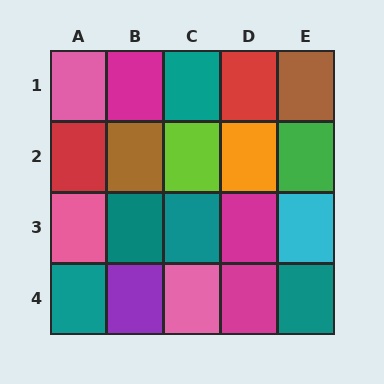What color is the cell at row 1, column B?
Magenta.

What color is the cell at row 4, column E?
Teal.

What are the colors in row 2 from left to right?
Red, brown, lime, orange, green.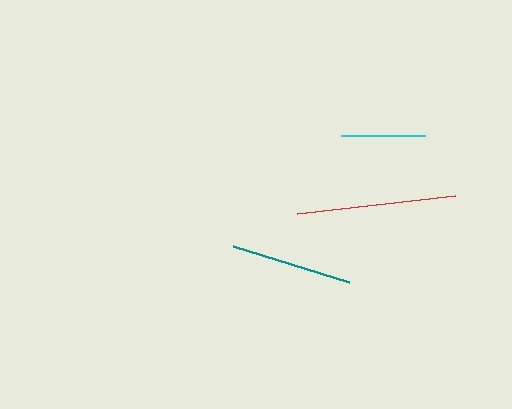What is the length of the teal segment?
The teal segment is approximately 121 pixels long.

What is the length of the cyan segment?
The cyan segment is approximately 83 pixels long.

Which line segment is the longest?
The red line is the longest at approximately 159 pixels.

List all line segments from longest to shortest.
From longest to shortest: red, teal, cyan.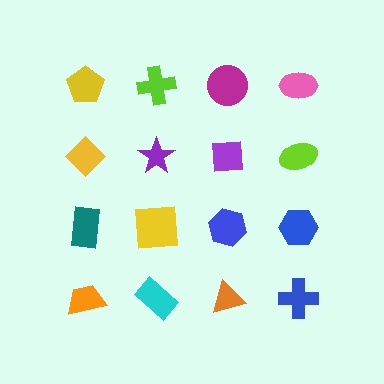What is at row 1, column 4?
A pink ellipse.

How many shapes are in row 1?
4 shapes.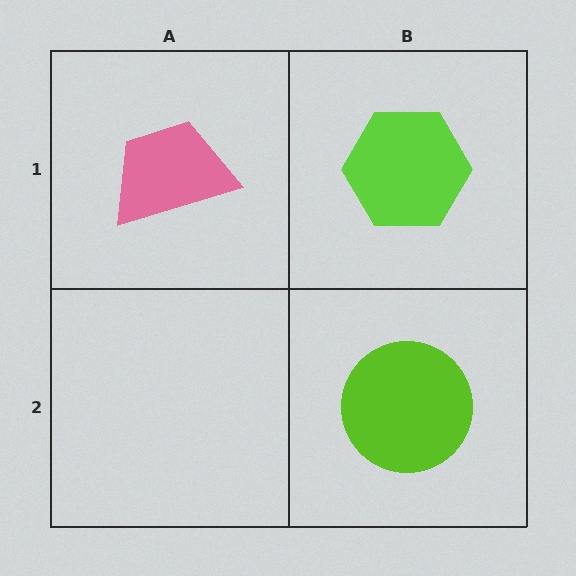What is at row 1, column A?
A pink trapezoid.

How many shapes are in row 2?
1 shape.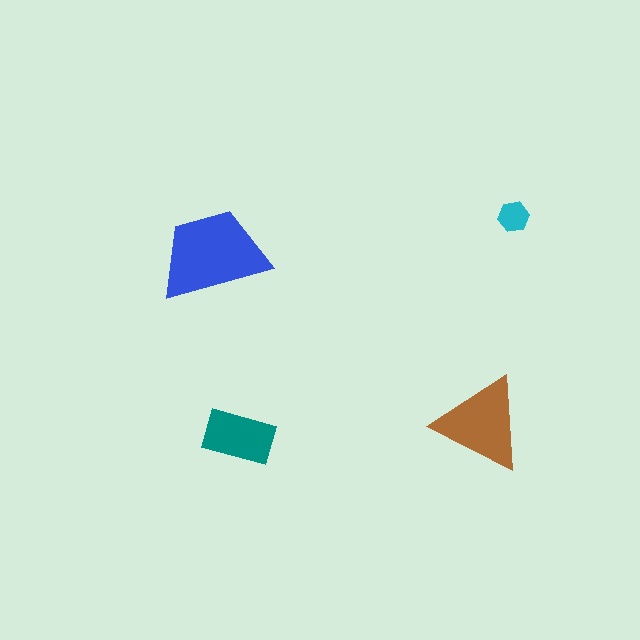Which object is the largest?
The blue trapezoid.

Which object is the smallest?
The cyan hexagon.